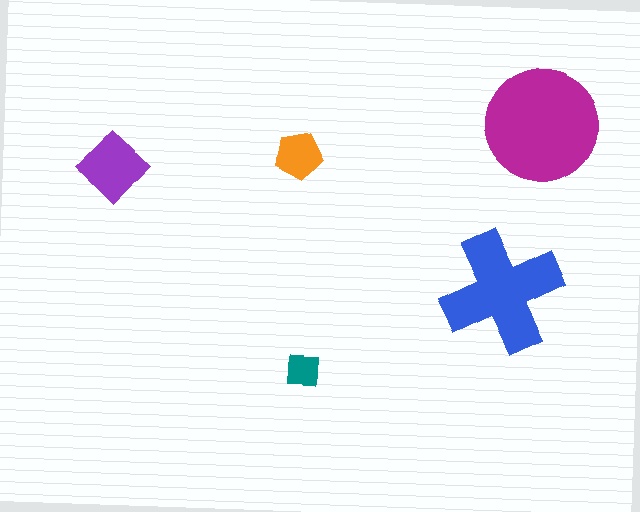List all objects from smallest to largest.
The teal square, the orange pentagon, the purple diamond, the blue cross, the magenta circle.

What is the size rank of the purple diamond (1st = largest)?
3rd.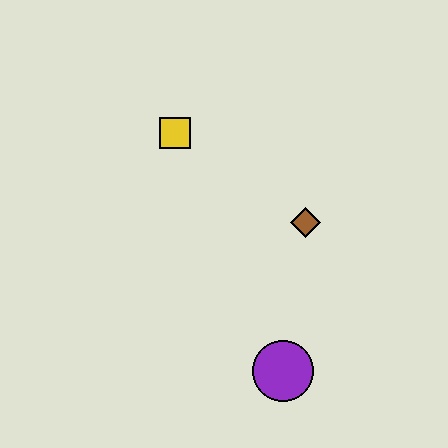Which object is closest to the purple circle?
The brown diamond is closest to the purple circle.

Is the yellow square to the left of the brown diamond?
Yes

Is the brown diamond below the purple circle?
No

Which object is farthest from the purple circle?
The yellow square is farthest from the purple circle.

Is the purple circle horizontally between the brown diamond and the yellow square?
Yes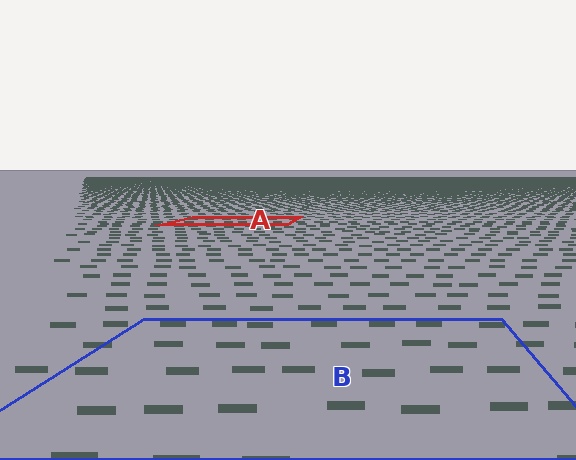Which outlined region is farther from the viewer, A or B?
Region A is farther from the viewer — the texture elements inside it appear smaller and more densely packed.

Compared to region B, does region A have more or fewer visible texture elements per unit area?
Region A has more texture elements per unit area — they are packed more densely because it is farther away.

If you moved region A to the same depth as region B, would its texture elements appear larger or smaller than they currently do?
They would appear larger. At a closer depth, the same texture elements are projected at a bigger on-screen size.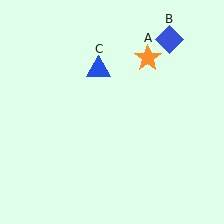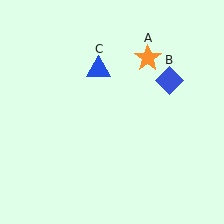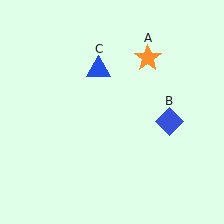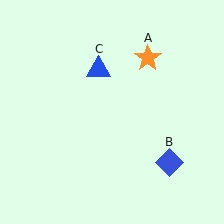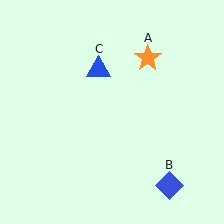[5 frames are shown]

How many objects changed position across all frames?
1 object changed position: blue diamond (object B).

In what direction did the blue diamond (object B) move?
The blue diamond (object B) moved down.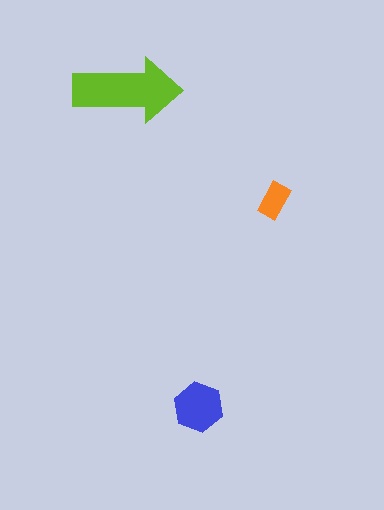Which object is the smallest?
The orange rectangle.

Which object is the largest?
The lime arrow.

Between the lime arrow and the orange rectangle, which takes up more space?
The lime arrow.